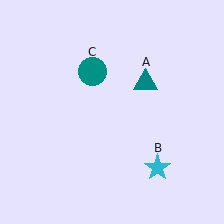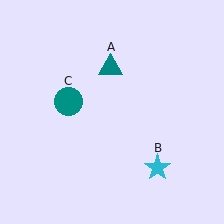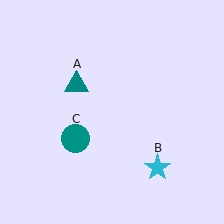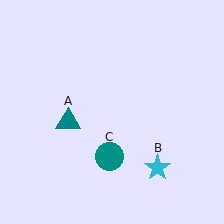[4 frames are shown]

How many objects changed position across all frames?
2 objects changed position: teal triangle (object A), teal circle (object C).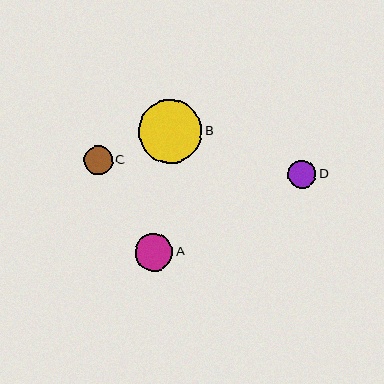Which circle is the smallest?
Circle D is the smallest with a size of approximately 28 pixels.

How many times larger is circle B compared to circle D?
Circle B is approximately 2.3 times the size of circle D.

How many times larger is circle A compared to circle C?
Circle A is approximately 1.3 times the size of circle C.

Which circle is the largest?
Circle B is the largest with a size of approximately 64 pixels.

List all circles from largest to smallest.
From largest to smallest: B, A, C, D.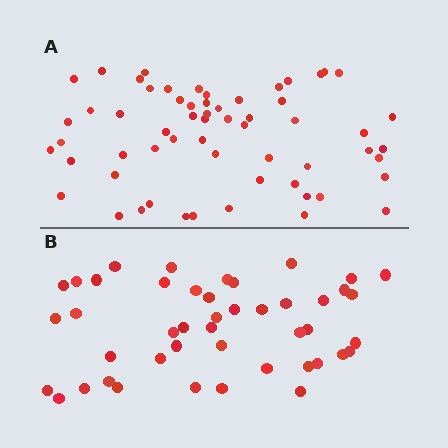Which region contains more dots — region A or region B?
Region A (the top region) has more dots.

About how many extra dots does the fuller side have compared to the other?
Region A has approximately 15 more dots than region B.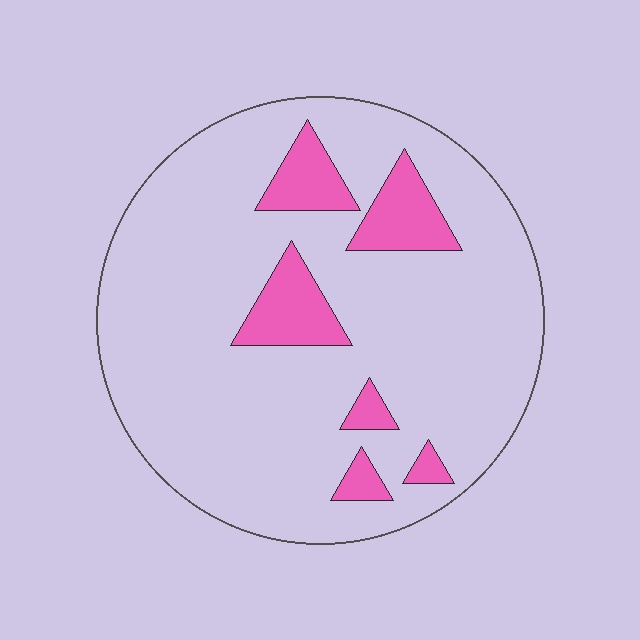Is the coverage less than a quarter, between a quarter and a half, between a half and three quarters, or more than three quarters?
Less than a quarter.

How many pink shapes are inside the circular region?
6.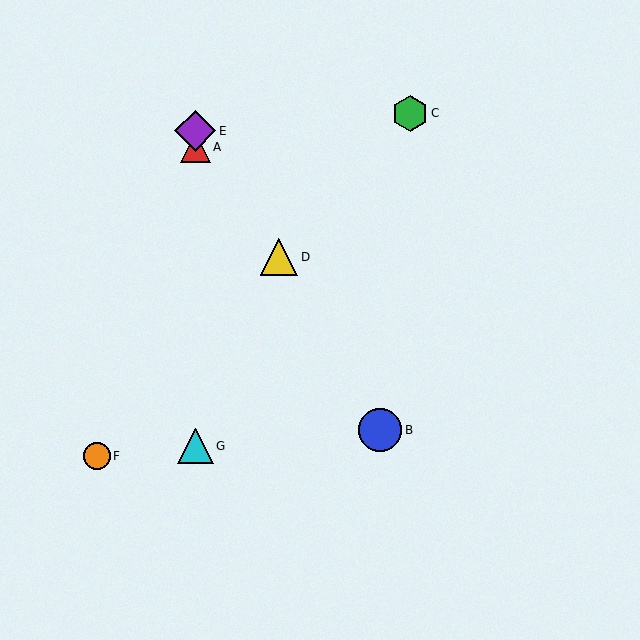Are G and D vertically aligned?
No, G is at x≈195 and D is at x≈279.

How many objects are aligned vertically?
3 objects (A, E, G) are aligned vertically.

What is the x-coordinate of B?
Object B is at x≈380.